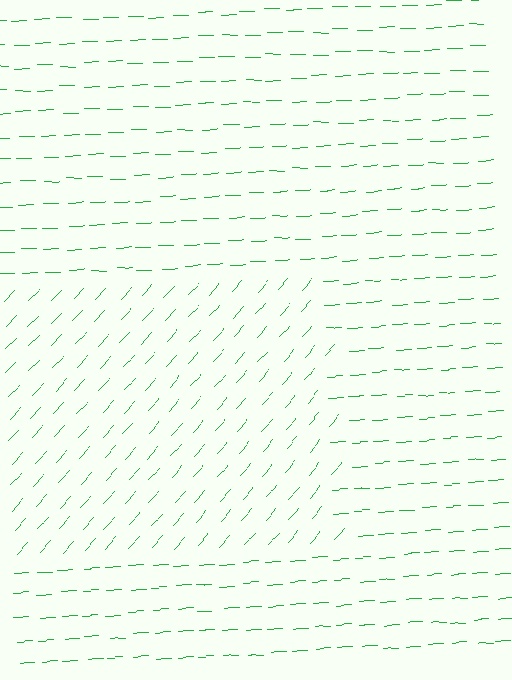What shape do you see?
I see a rectangle.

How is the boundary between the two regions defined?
The boundary is defined purely by a change in line orientation (approximately 45 degrees difference). All lines are the same color and thickness.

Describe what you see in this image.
The image is filled with small green line segments. A rectangle region in the image has lines oriented differently from the surrounding lines, creating a visible texture boundary.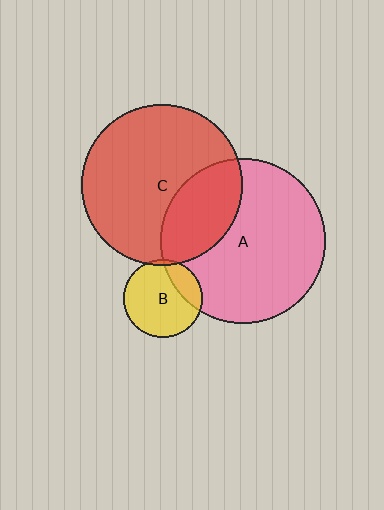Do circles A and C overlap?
Yes.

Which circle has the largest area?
Circle A (pink).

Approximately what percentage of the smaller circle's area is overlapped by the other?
Approximately 30%.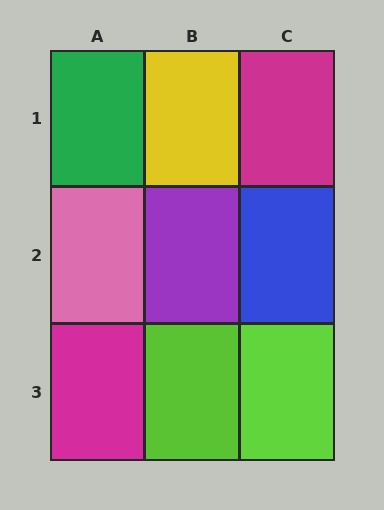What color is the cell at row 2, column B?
Purple.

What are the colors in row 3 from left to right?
Magenta, lime, lime.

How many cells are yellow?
1 cell is yellow.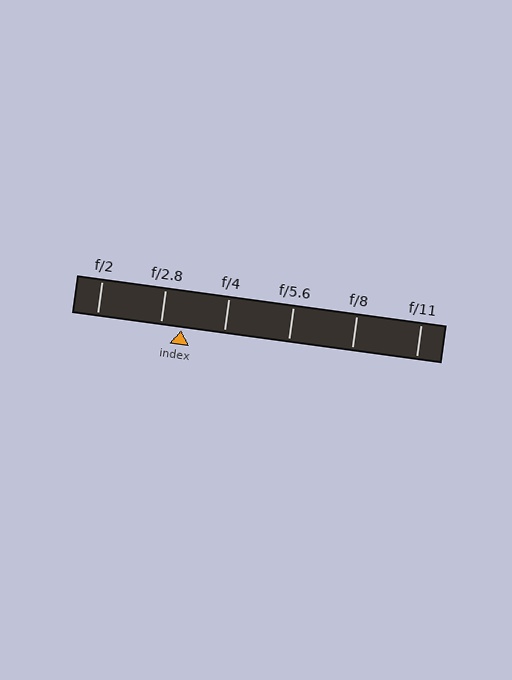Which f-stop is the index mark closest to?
The index mark is closest to f/2.8.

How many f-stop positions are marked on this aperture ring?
There are 6 f-stop positions marked.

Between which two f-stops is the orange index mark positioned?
The index mark is between f/2.8 and f/4.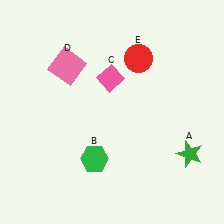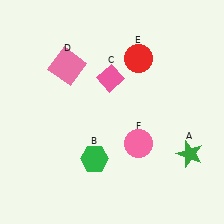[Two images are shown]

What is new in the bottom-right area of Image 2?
A pink circle (F) was added in the bottom-right area of Image 2.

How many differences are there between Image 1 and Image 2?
There is 1 difference between the two images.